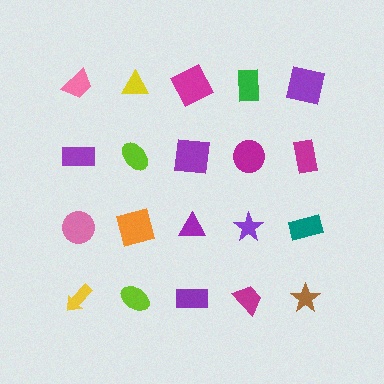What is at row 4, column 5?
A brown star.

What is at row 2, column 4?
A magenta circle.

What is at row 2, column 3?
A purple square.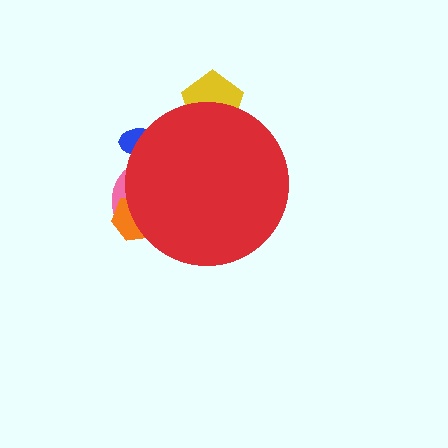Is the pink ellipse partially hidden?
Yes, the pink ellipse is partially hidden behind the red circle.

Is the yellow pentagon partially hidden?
Yes, the yellow pentagon is partially hidden behind the red circle.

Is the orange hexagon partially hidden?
Yes, the orange hexagon is partially hidden behind the red circle.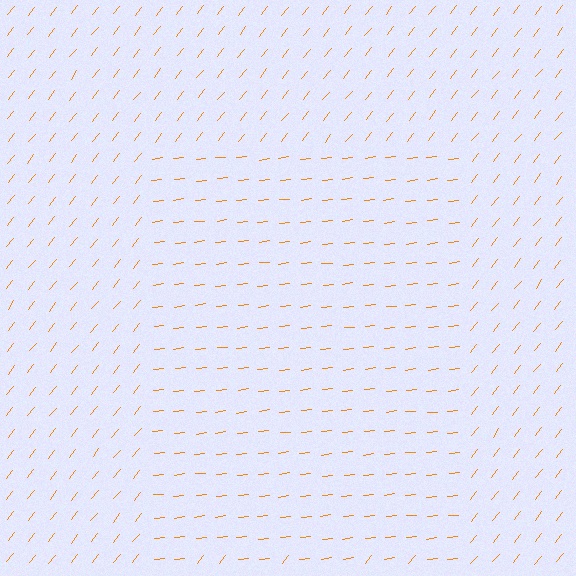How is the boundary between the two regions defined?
The boundary is defined purely by a change in line orientation (approximately 45 degrees difference). All lines are the same color and thickness.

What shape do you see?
I see a rectangle.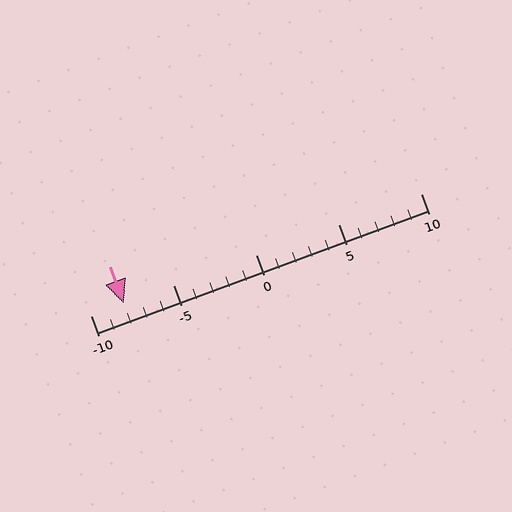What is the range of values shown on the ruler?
The ruler shows values from -10 to 10.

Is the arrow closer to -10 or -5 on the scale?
The arrow is closer to -10.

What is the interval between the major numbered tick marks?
The major tick marks are spaced 5 units apart.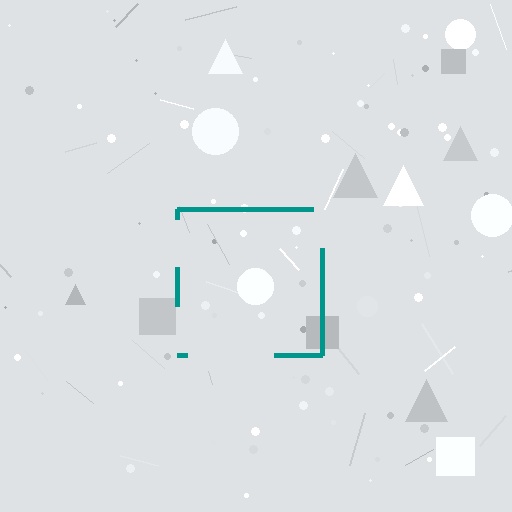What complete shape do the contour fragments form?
The contour fragments form a square.